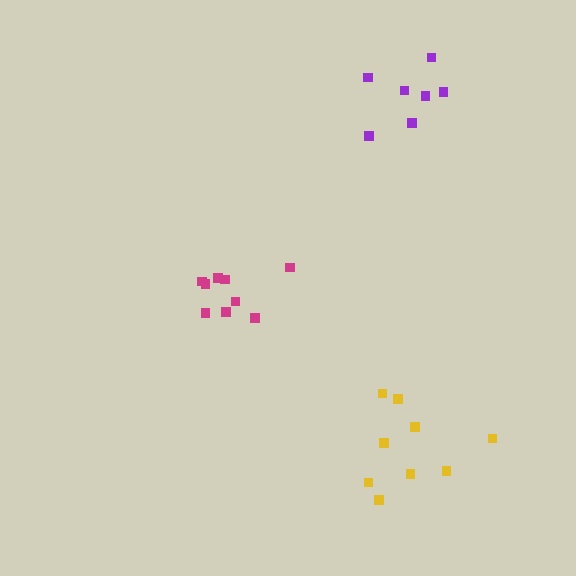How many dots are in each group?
Group 1: 9 dots, Group 2: 7 dots, Group 3: 9 dots (25 total).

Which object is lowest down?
The yellow cluster is bottommost.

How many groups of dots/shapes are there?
There are 3 groups.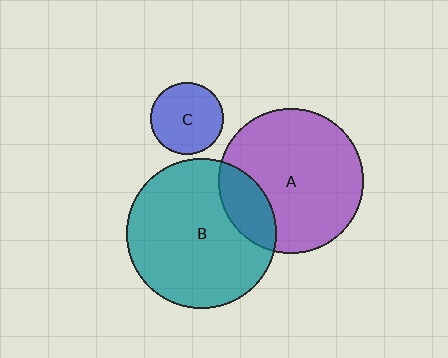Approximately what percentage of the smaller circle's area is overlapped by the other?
Approximately 20%.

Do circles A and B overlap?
Yes.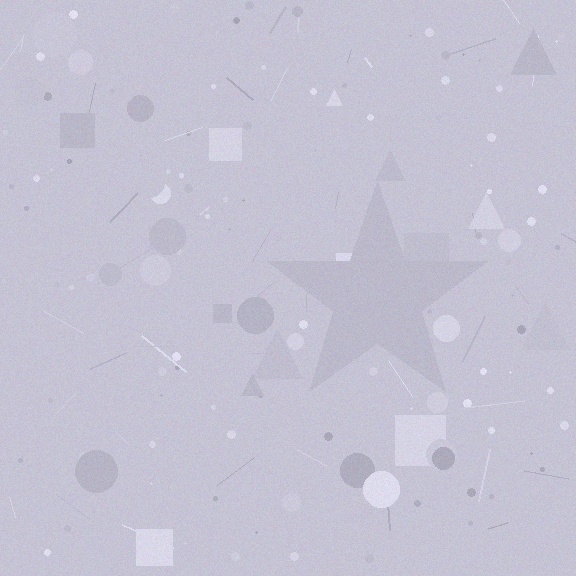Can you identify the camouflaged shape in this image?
The camouflaged shape is a star.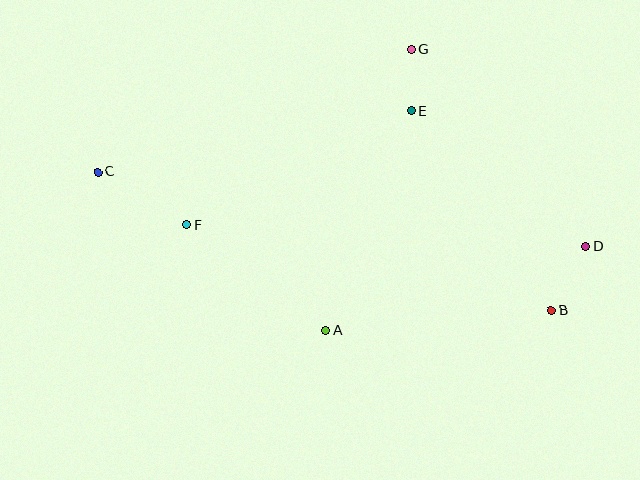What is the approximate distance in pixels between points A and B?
The distance between A and B is approximately 227 pixels.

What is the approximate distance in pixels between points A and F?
The distance between A and F is approximately 175 pixels.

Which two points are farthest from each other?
Points C and D are farthest from each other.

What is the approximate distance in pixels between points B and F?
The distance between B and F is approximately 375 pixels.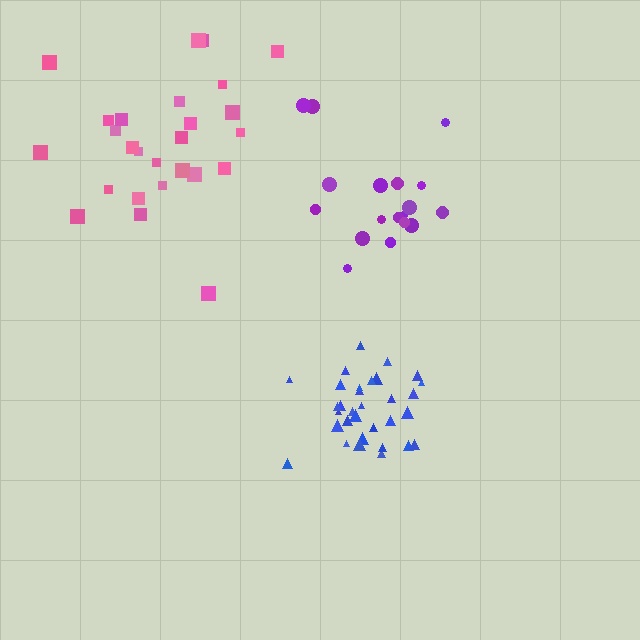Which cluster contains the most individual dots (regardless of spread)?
Blue (32).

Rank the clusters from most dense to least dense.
blue, purple, pink.